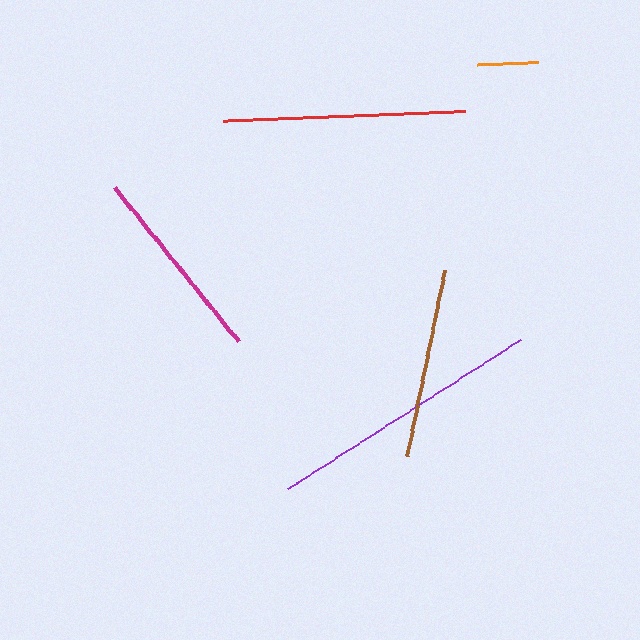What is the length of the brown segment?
The brown segment is approximately 190 pixels long.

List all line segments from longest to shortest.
From longest to shortest: purple, red, magenta, brown, orange.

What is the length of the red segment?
The red segment is approximately 242 pixels long.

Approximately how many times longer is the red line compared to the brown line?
The red line is approximately 1.3 times the length of the brown line.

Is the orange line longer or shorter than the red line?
The red line is longer than the orange line.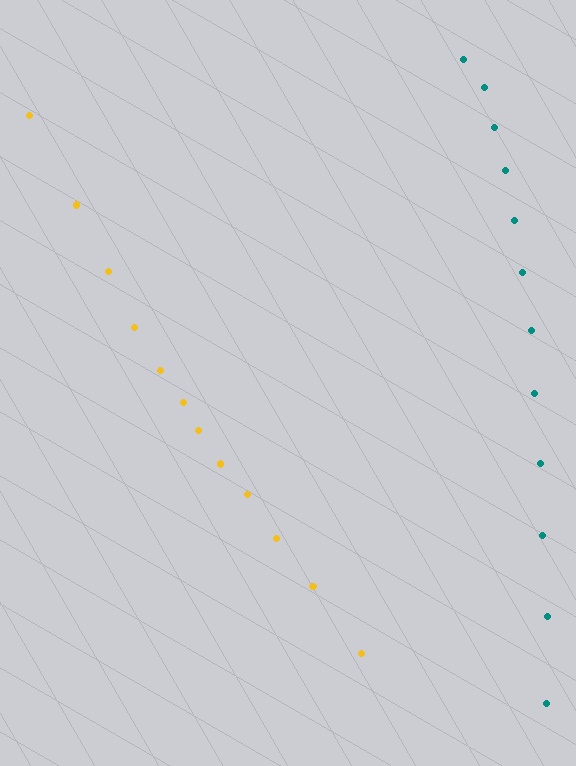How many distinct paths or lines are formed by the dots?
There are 2 distinct paths.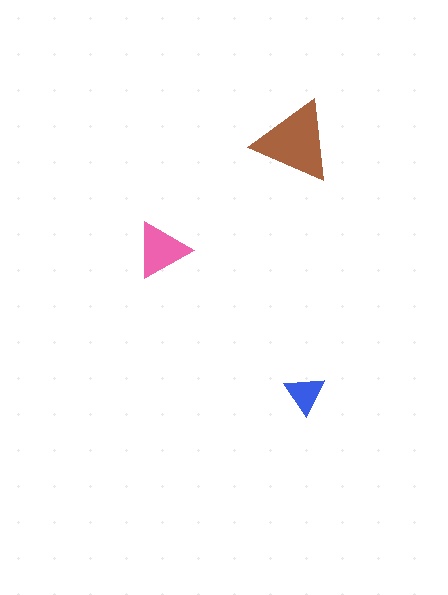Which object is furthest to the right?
The blue triangle is rightmost.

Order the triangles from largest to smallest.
the brown one, the pink one, the blue one.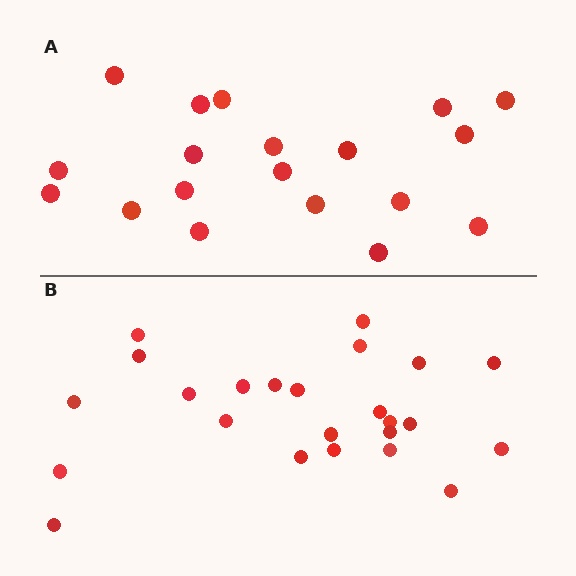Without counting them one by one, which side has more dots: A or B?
Region B (the bottom region) has more dots.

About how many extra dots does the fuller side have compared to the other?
Region B has about 5 more dots than region A.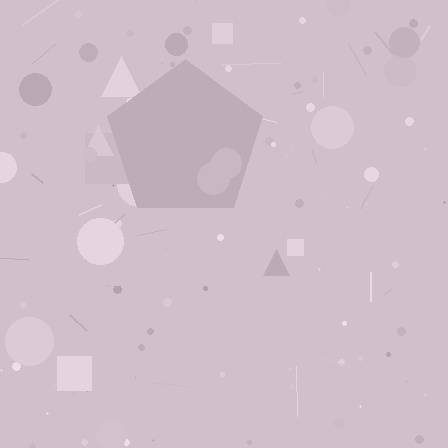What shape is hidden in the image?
A pentagon is hidden in the image.